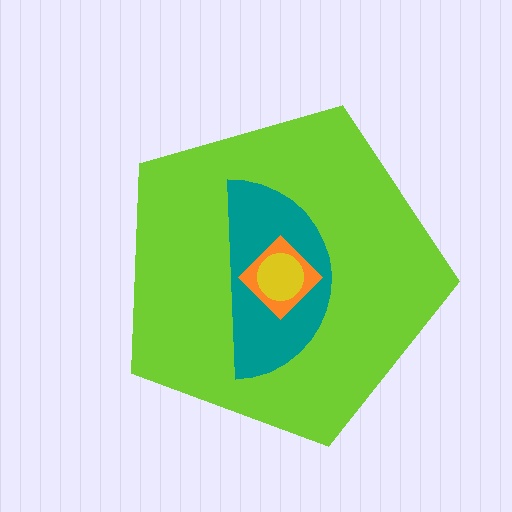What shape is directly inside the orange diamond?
The yellow circle.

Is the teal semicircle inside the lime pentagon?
Yes.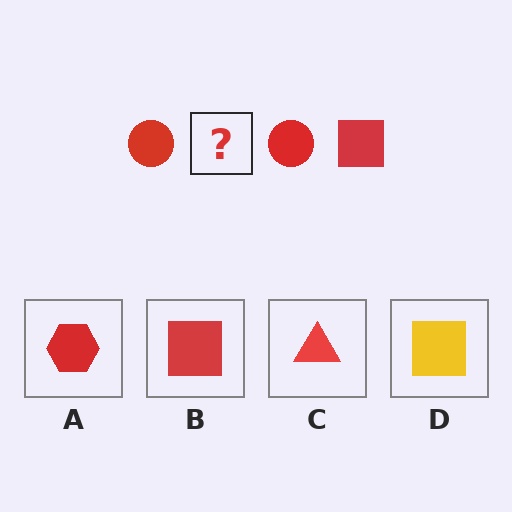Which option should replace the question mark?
Option B.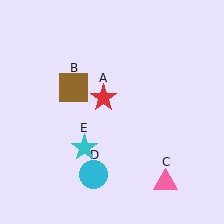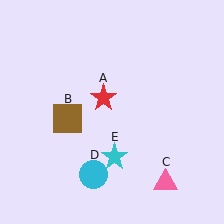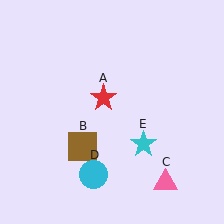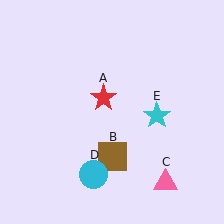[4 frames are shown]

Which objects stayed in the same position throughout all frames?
Red star (object A) and pink triangle (object C) and cyan circle (object D) remained stationary.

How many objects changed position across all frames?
2 objects changed position: brown square (object B), cyan star (object E).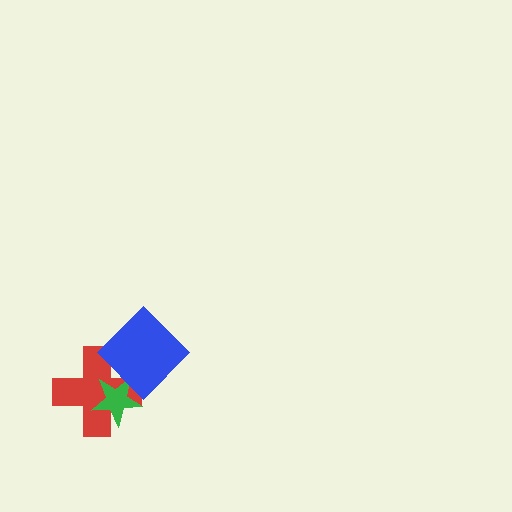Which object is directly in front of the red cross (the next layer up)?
The green star is directly in front of the red cross.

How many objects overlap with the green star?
2 objects overlap with the green star.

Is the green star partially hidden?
Yes, it is partially covered by another shape.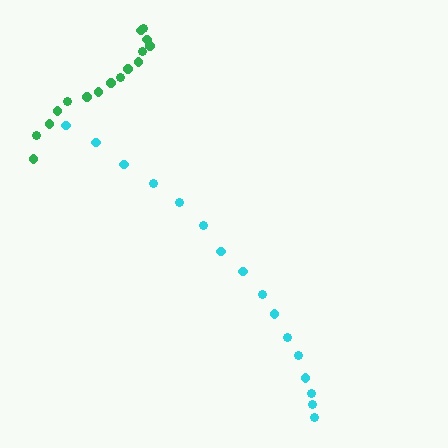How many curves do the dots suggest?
There are 2 distinct paths.